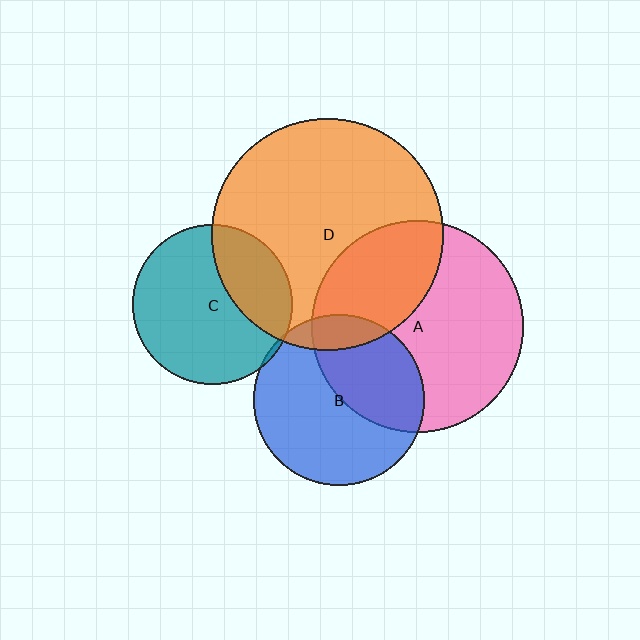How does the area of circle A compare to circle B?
Approximately 1.5 times.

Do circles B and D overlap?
Yes.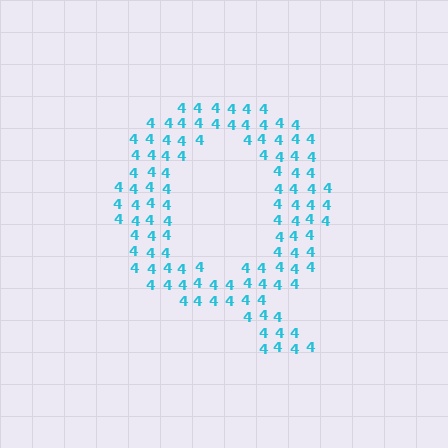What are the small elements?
The small elements are digit 4's.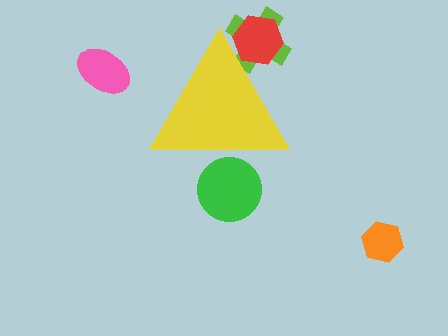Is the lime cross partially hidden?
Yes, the lime cross is partially hidden behind the yellow triangle.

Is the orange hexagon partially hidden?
No, the orange hexagon is fully visible.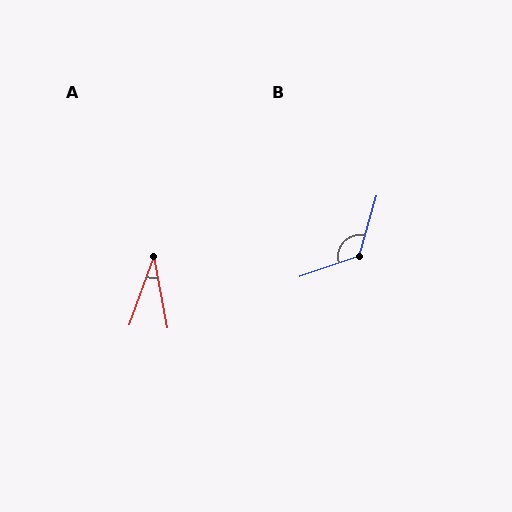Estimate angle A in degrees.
Approximately 30 degrees.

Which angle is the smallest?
A, at approximately 30 degrees.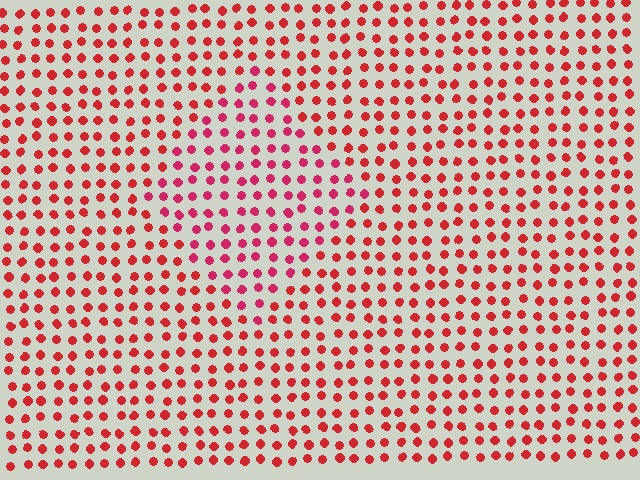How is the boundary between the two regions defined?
The boundary is defined purely by a slight shift in hue (about 21 degrees). Spacing, size, and orientation are identical on both sides.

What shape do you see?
I see a diamond.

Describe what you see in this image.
The image is filled with small red elements in a uniform arrangement. A diamond-shaped region is visible where the elements are tinted to a slightly different hue, forming a subtle color boundary.